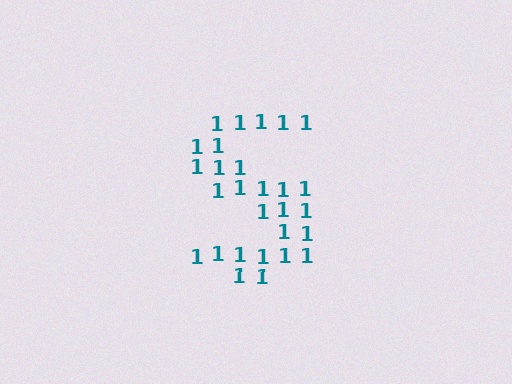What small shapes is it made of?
It is made of small digit 1's.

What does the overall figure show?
The overall figure shows the letter S.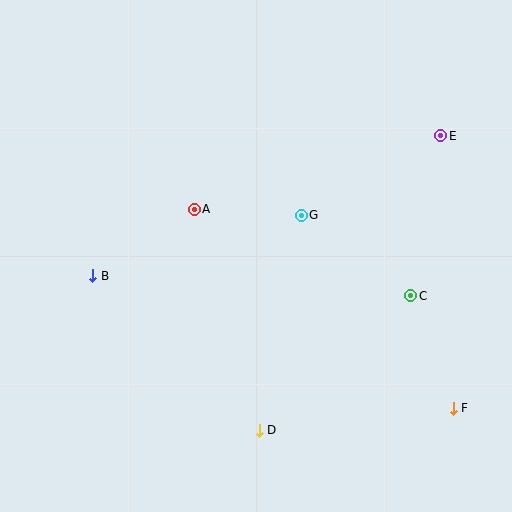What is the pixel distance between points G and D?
The distance between G and D is 219 pixels.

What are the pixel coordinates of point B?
Point B is at (93, 276).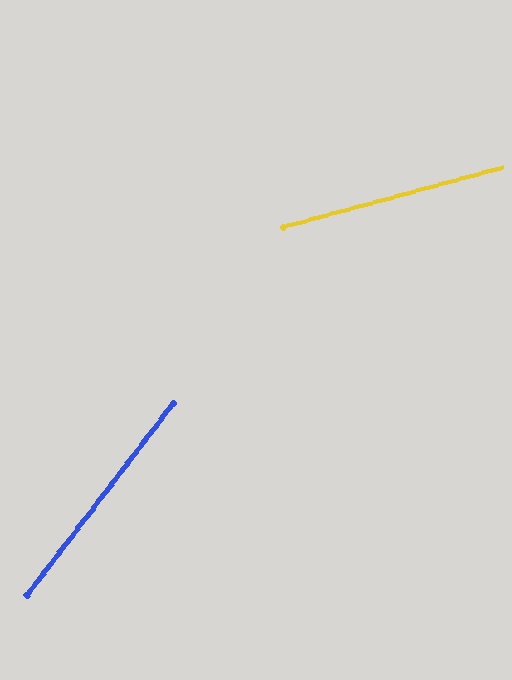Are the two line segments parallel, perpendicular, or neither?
Neither parallel nor perpendicular — they differ by about 37°.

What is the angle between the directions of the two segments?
Approximately 37 degrees.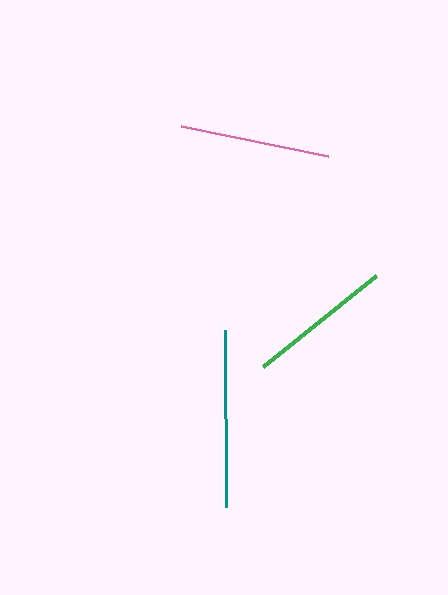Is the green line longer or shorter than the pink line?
The pink line is longer than the green line.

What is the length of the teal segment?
The teal segment is approximately 176 pixels long.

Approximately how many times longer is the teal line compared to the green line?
The teal line is approximately 1.2 times the length of the green line.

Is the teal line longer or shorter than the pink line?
The teal line is longer than the pink line.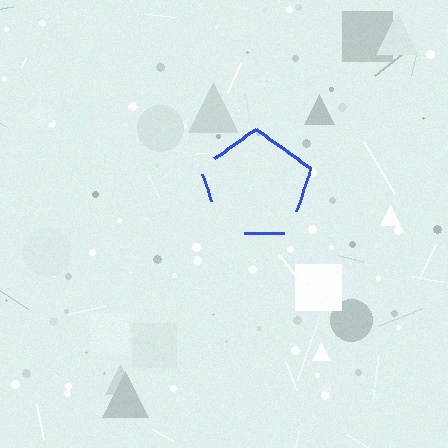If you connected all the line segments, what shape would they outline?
They would outline a pentagon.